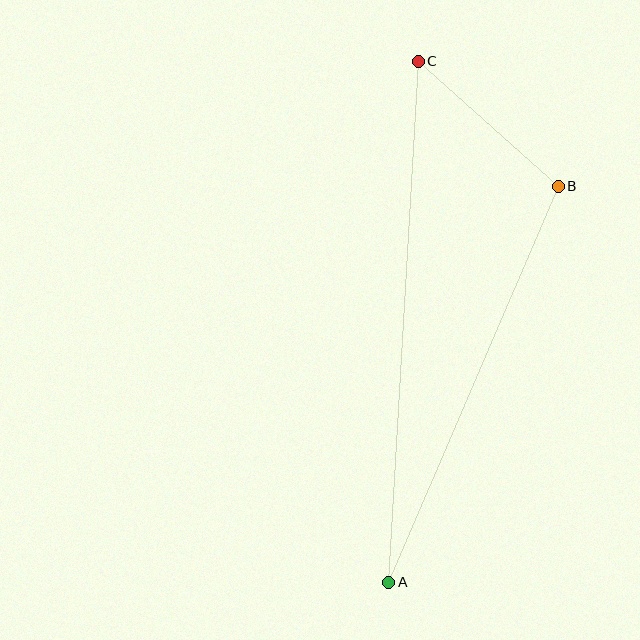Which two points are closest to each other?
Points B and C are closest to each other.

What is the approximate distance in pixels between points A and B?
The distance between A and B is approximately 430 pixels.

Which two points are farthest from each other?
Points A and C are farthest from each other.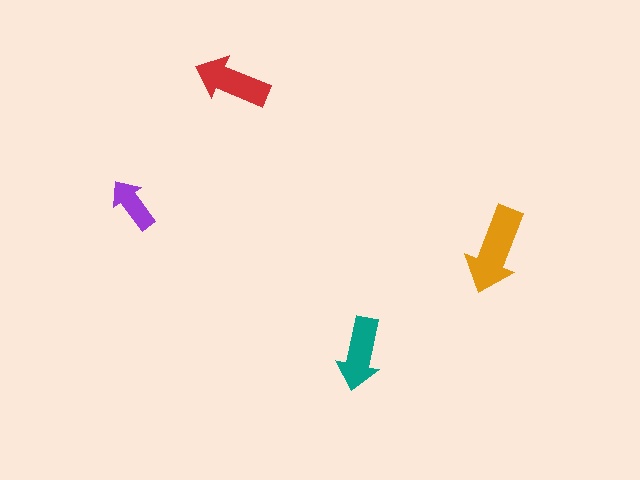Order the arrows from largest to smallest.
the orange one, the red one, the teal one, the purple one.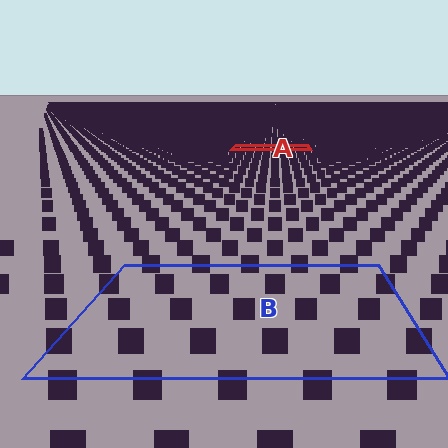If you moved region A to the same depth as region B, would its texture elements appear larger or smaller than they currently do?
They would appear larger. At a closer depth, the same texture elements are projected at a bigger on-screen size.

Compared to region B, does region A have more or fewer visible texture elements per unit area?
Region A has more texture elements per unit area — they are packed more densely because it is farther away.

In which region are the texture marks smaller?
The texture marks are smaller in region A, because it is farther away.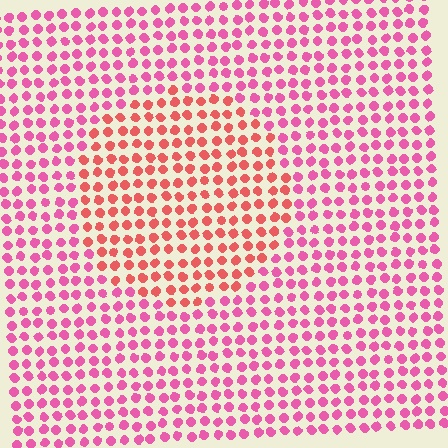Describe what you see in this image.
The image is filled with small pink elements in a uniform arrangement. A circle-shaped region is visible where the elements are tinted to a slightly different hue, forming a subtle color boundary.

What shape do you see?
I see a circle.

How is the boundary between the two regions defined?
The boundary is defined purely by a slight shift in hue (about 33 degrees). Spacing, size, and orientation are identical on both sides.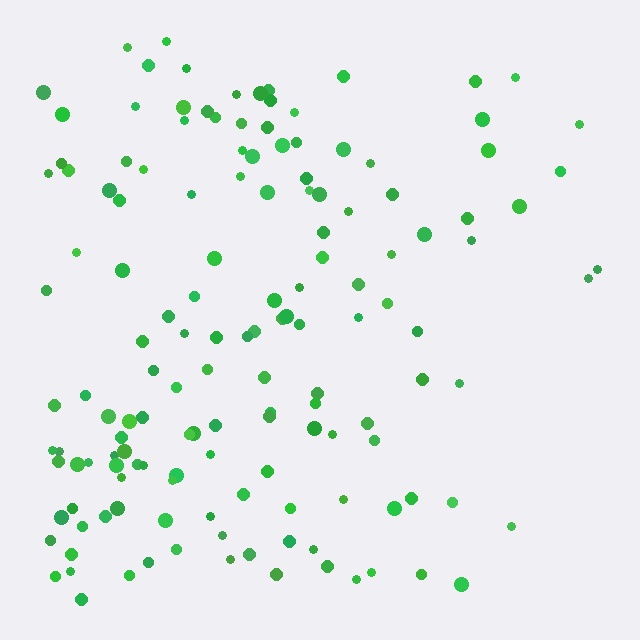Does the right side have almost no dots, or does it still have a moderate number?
Still a moderate number, just noticeably fewer than the left.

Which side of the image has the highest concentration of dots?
The left.